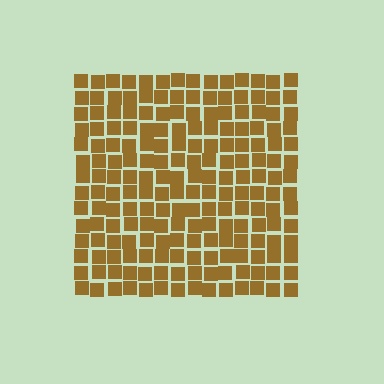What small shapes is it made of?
It is made of small squares.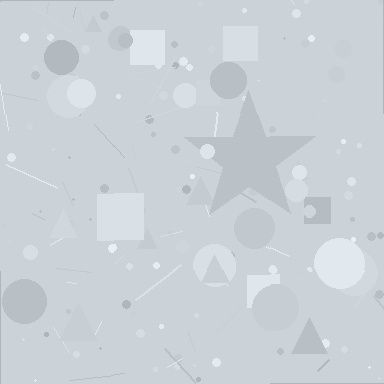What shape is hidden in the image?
A star is hidden in the image.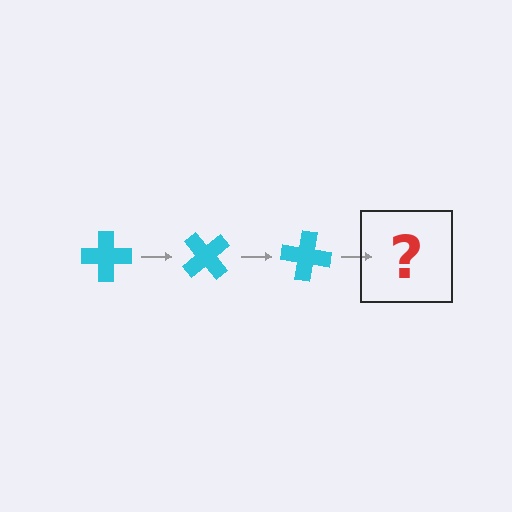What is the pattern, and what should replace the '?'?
The pattern is that the cross rotates 50 degrees each step. The '?' should be a cyan cross rotated 150 degrees.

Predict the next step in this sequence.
The next step is a cyan cross rotated 150 degrees.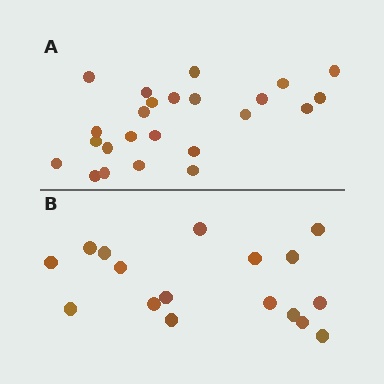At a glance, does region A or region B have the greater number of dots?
Region A (the top region) has more dots.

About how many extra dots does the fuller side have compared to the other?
Region A has roughly 8 or so more dots than region B.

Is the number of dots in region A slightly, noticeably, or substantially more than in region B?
Region A has noticeably more, but not dramatically so. The ratio is roughly 1.4 to 1.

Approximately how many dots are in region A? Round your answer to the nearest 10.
About 20 dots. (The exact count is 24, which rounds to 20.)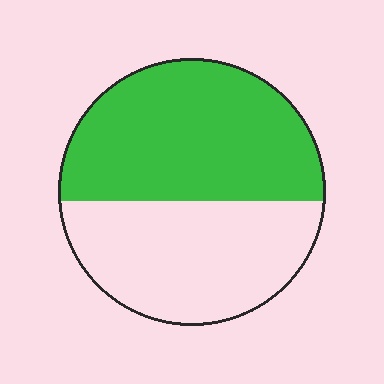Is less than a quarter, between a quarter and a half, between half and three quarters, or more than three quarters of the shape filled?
Between half and three quarters.